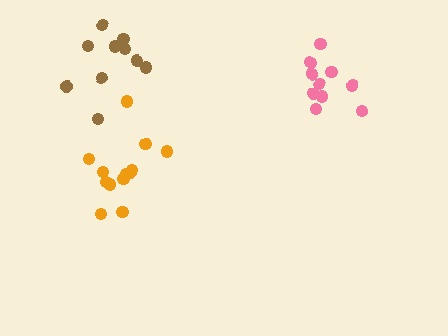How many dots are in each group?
Group 1: 10 dots, Group 2: 10 dots, Group 3: 13 dots (33 total).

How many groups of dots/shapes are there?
There are 3 groups.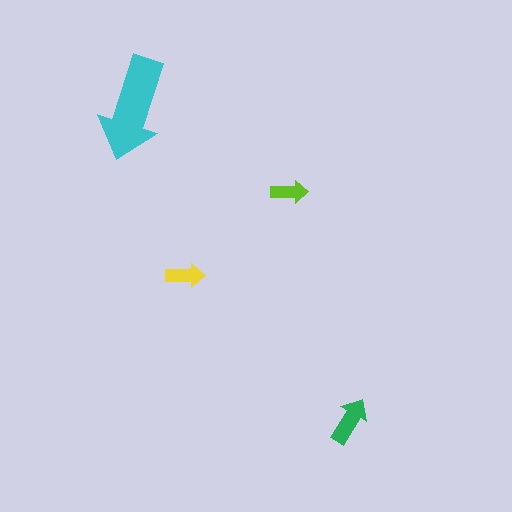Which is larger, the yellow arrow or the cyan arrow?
The cyan one.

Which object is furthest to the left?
The cyan arrow is leftmost.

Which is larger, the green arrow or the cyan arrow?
The cyan one.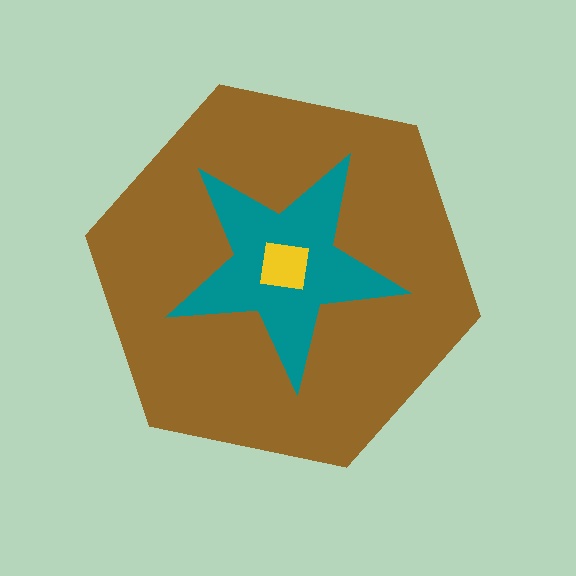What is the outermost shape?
The brown hexagon.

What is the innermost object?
The yellow square.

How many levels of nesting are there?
3.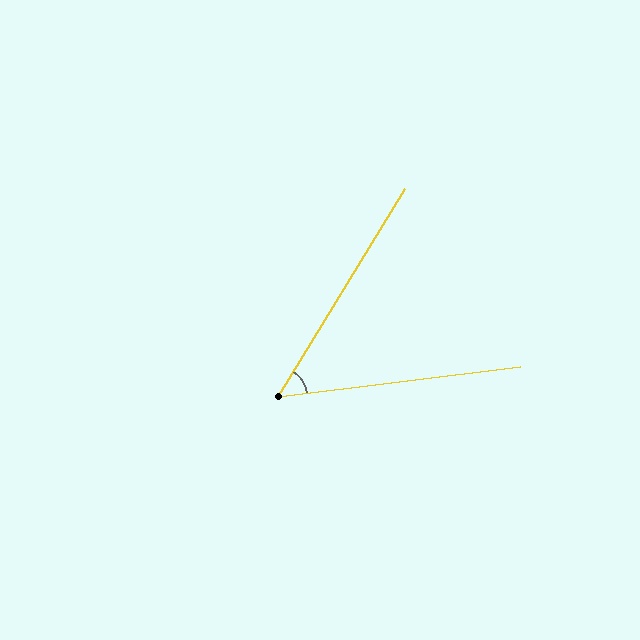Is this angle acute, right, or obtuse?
It is acute.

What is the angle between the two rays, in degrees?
Approximately 52 degrees.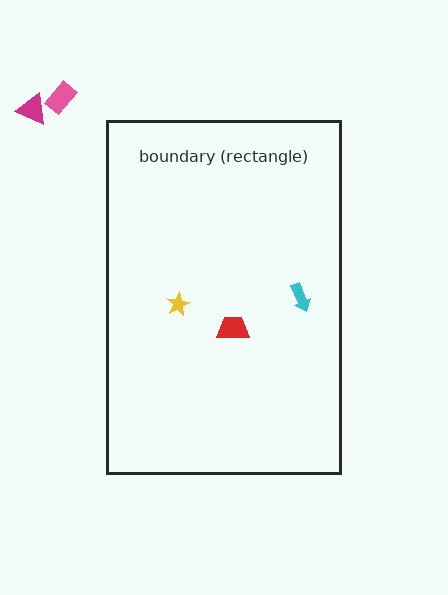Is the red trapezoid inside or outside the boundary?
Inside.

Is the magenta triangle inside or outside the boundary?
Outside.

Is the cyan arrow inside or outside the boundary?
Inside.